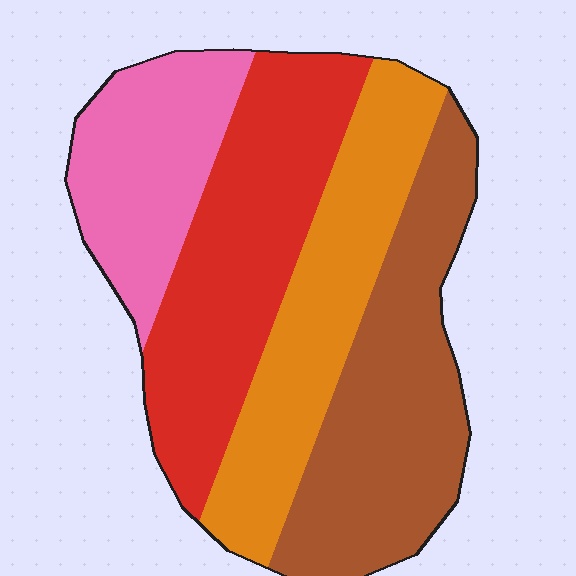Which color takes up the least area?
Pink, at roughly 20%.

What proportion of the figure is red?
Red takes up about one quarter (1/4) of the figure.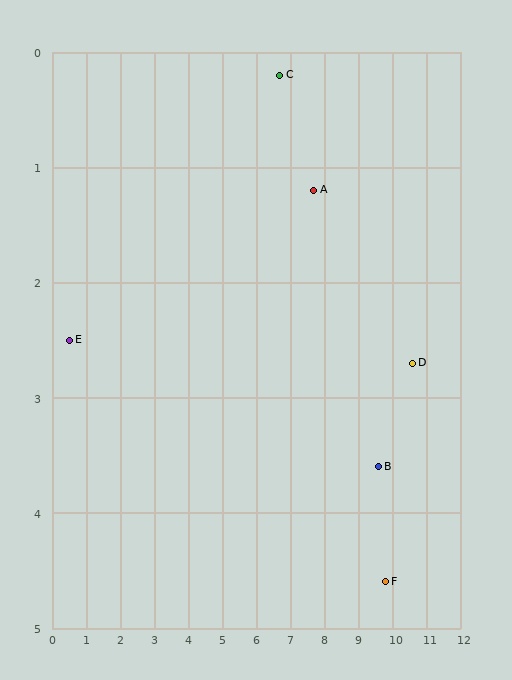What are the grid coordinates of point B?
Point B is at approximately (9.6, 3.6).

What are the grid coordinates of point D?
Point D is at approximately (10.6, 2.7).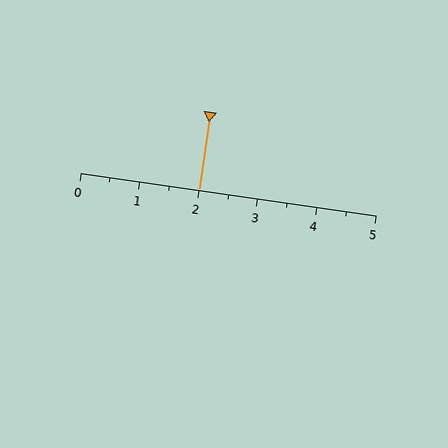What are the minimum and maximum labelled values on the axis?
The axis runs from 0 to 5.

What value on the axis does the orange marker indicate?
The marker indicates approximately 2.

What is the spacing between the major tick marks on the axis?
The major ticks are spaced 1 apart.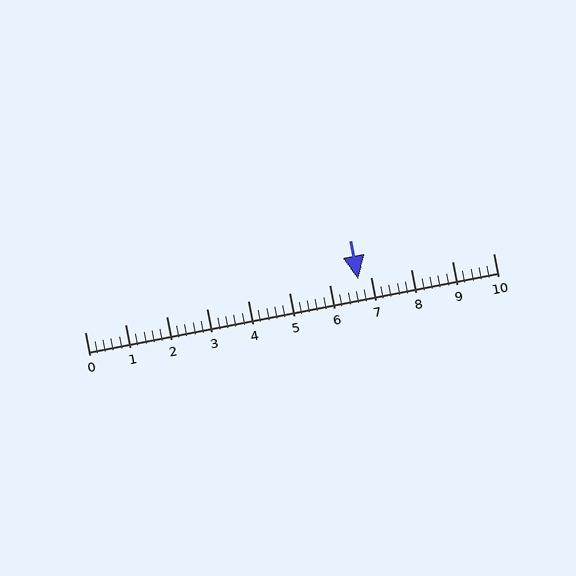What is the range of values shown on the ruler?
The ruler shows values from 0 to 10.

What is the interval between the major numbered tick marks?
The major tick marks are spaced 1 units apart.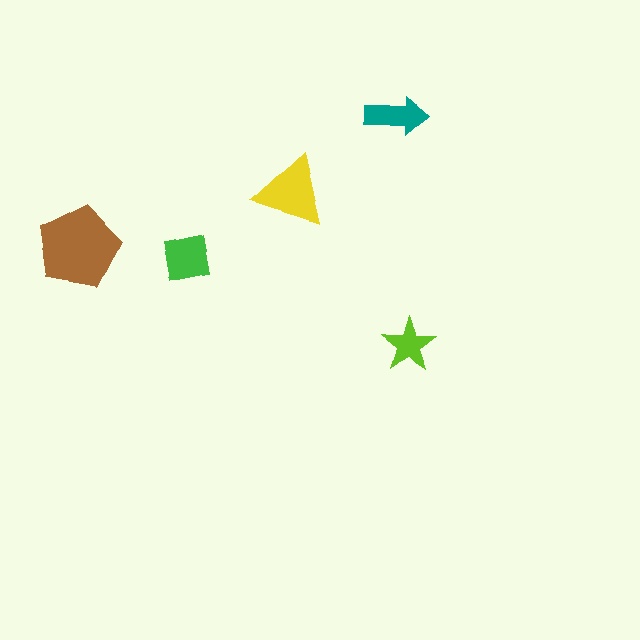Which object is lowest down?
The lime star is bottommost.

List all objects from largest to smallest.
The brown pentagon, the yellow triangle, the green square, the teal arrow, the lime star.